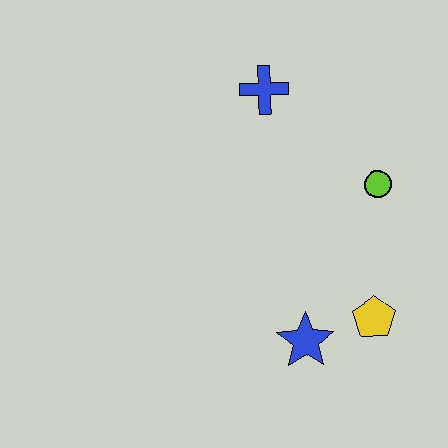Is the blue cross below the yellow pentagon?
No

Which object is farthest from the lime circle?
The blue star is farthest from the lime circle.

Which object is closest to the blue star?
The yellow pentagon is closest to the blue star.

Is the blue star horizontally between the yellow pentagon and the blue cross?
Yes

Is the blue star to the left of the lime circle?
Yes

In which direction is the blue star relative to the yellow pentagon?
The blue star is to the left of the yellow pentagon.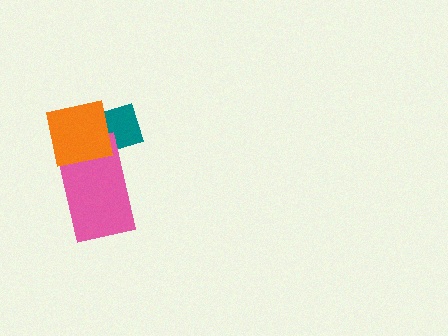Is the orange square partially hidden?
No, no other shape covers it.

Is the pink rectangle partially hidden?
Yes, it is partially covered by another shape.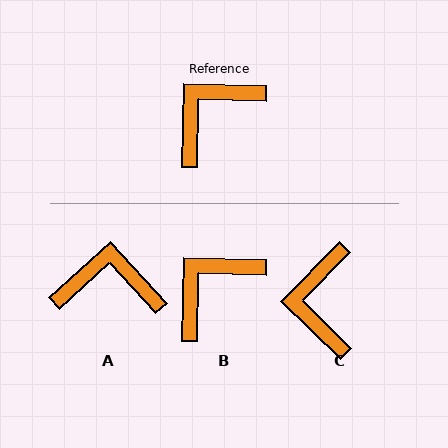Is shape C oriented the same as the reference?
No, it is off by about 47 degrees.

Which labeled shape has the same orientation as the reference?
B.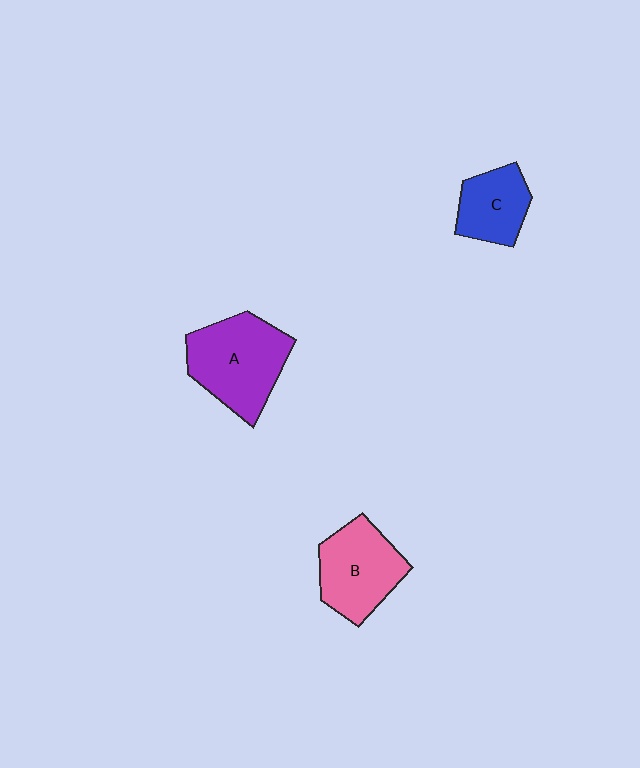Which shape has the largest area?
Shape A (purple).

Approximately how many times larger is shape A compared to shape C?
Approximately 1.7 times.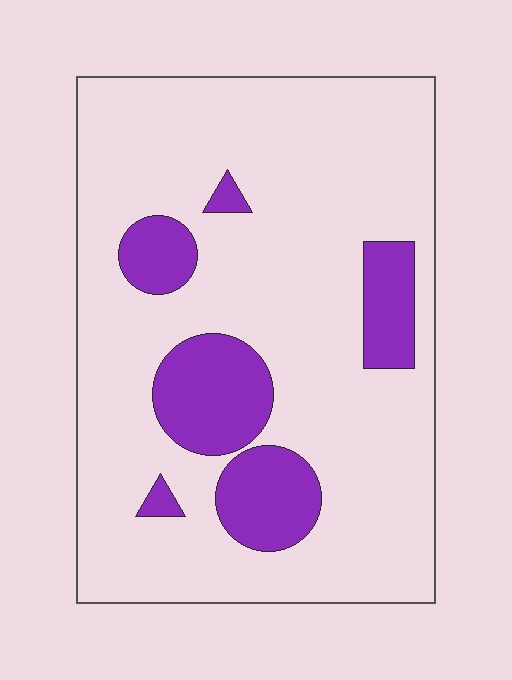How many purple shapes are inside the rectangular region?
6.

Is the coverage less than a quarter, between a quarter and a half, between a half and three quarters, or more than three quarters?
Less than a quarter.